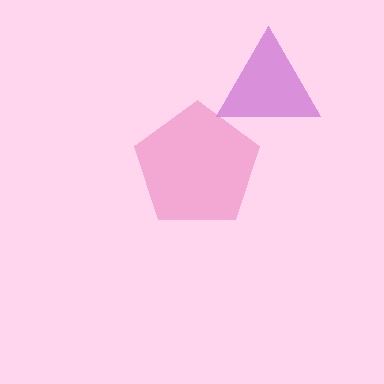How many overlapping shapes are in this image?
There are 2 overlapping shapes in the image.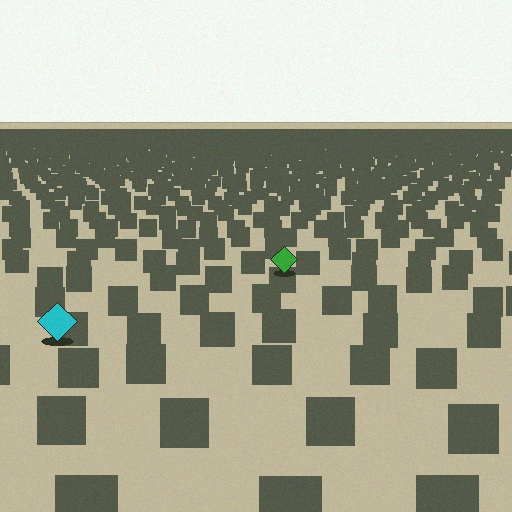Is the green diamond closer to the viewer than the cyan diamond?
No. The cyan diamond is closer — you can tell from the texture gradient: the ground texture is coarser near it.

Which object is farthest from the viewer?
The green diamond is farthest from the viewer. It appears smaller and the ground texture around it is denser.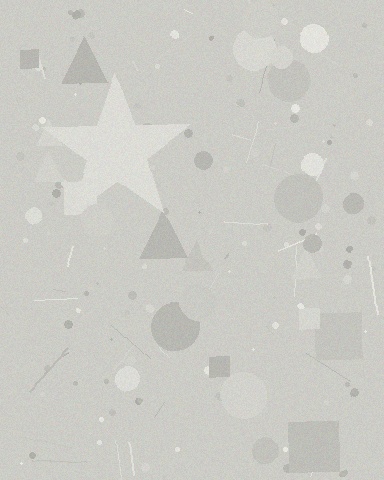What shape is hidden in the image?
A star is hidden in the image.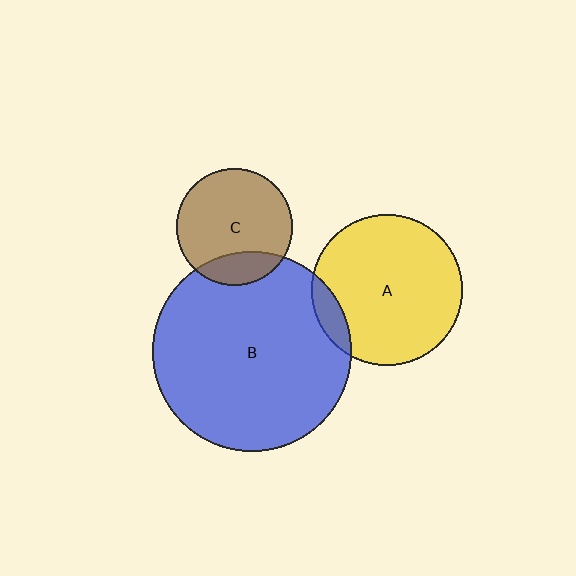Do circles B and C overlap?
Yes.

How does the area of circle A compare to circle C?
Approximately 1.7 times.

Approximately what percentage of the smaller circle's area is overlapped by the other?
Approximately 20%.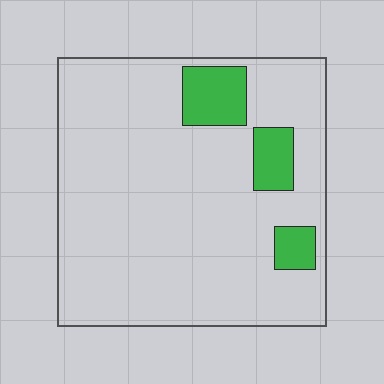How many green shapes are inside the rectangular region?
3.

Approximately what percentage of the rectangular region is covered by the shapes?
Approximately 10%.